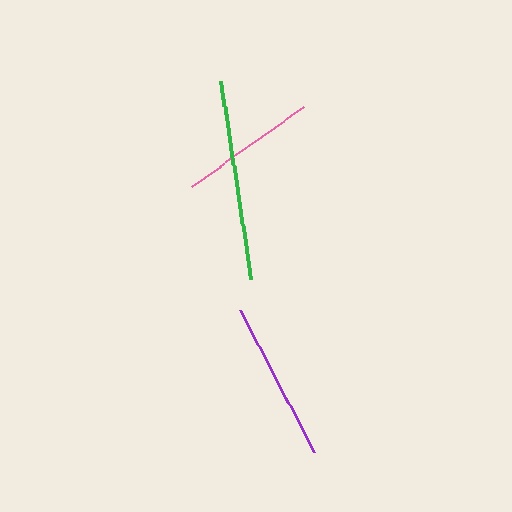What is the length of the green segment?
The green segment is approximately 201 pixels long.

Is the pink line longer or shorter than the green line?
The green line is longer than the pink line.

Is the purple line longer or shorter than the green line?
The green line is longer than the purple line.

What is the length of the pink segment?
The pink segment is approximately 137 pixels long.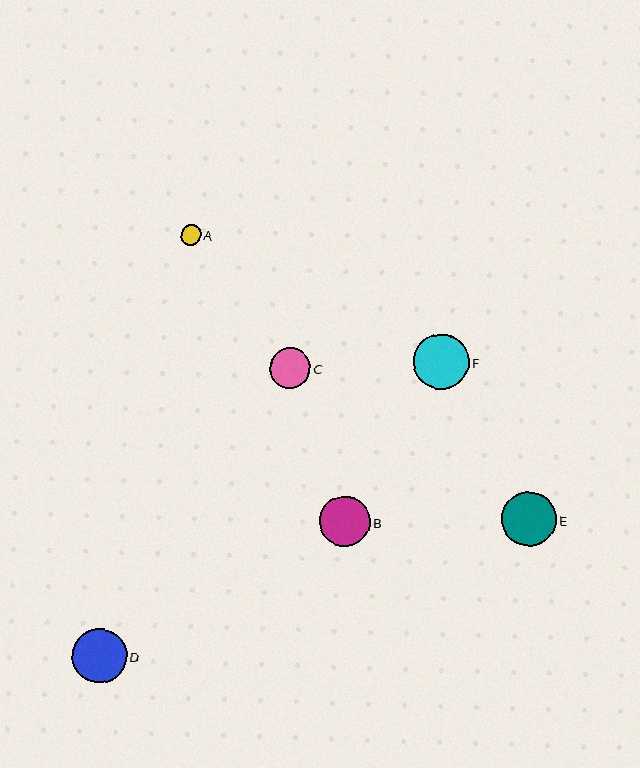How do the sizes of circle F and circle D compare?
Circle F and circle D are approximately the same size.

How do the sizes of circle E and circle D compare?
Circle E and circle D are approximately the same size.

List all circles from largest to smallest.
From largest to smallest: F, E, D, B, C, A.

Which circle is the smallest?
Circle A is the smallest with a size of approximately 20 pixels.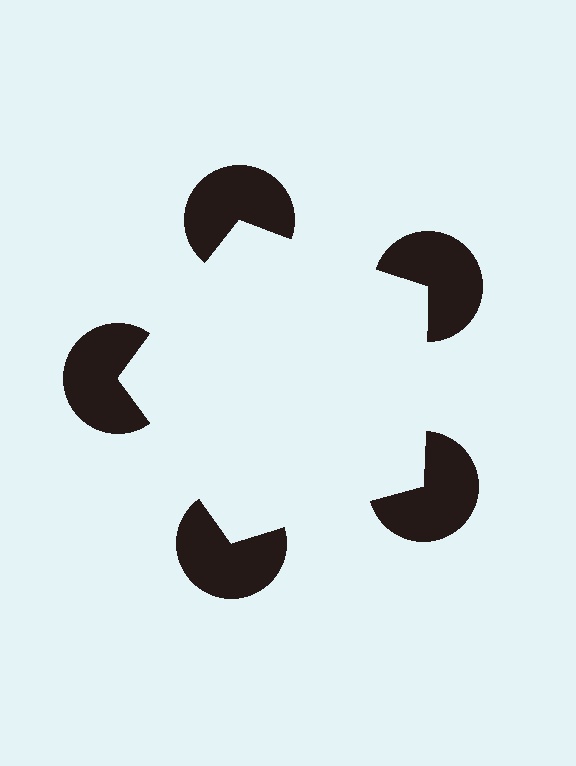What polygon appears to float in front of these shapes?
An illusory pentagon — its edges are inferred from the aligned wedge cuts in the pac-man discs, not physically drawn.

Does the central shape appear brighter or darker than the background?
It typically appears slightly brighter than the background, even though no actual brightness change is drawn.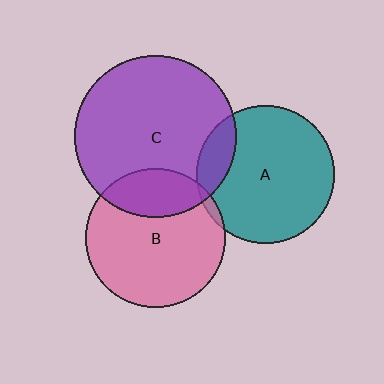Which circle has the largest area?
Circle C (purple).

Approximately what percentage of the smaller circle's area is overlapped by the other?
Approximately 5%.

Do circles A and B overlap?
Yes.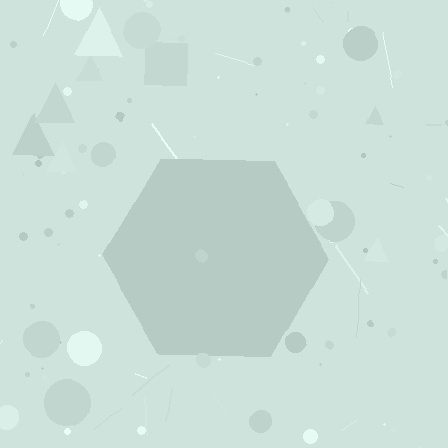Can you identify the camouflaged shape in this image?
The camouflaged shape is a hexagon.